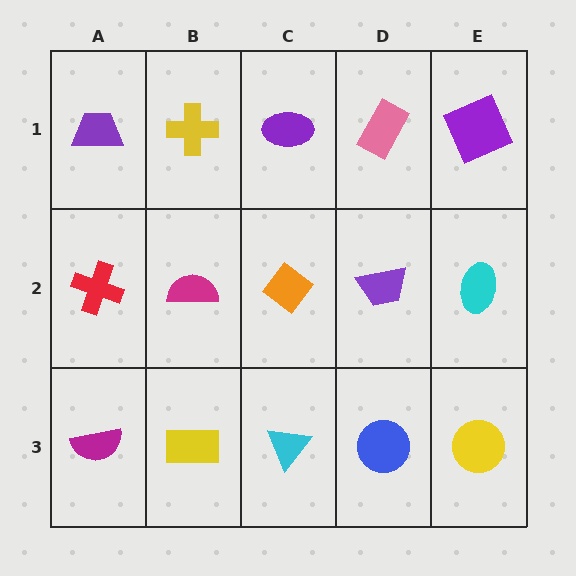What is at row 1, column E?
A purple square.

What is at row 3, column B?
A yellow rectangle.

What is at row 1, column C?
A purple ellipse.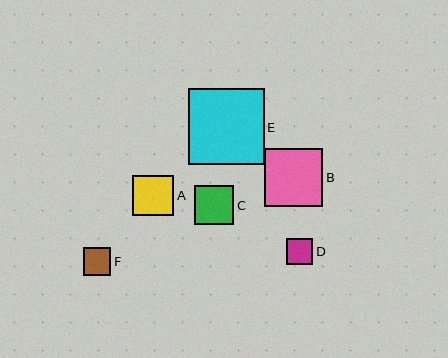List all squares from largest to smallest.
From largest to smallest: E, B, A, C, F, D.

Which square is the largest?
Square E is the largest with a size of approximately 76 pixels.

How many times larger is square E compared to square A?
Square E is approximately 1.9 times the size of square A.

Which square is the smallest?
Square D is the smallest with a size of approximately 26 pixels.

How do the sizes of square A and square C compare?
Square A and square C are approximately the same size.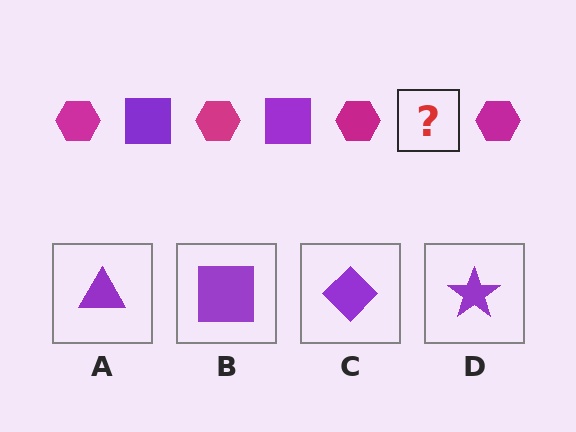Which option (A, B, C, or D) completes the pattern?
B.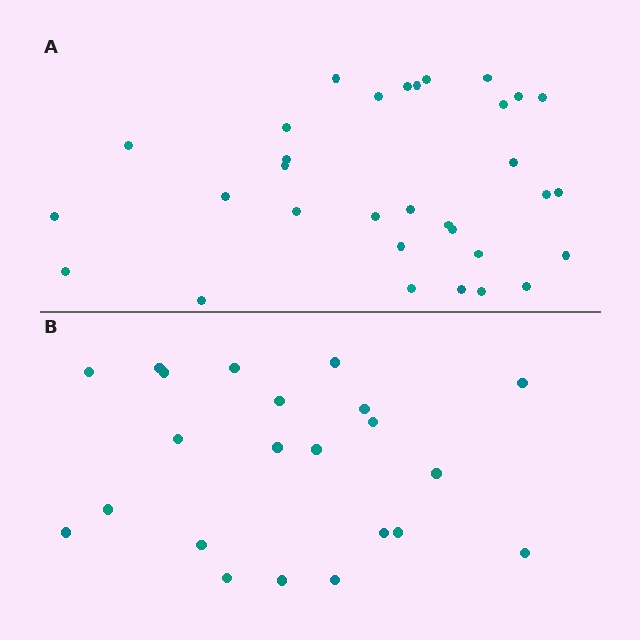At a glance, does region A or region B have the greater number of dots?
Region A (the top region) has more dots.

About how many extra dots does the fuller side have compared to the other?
Region A has roughly 10 or so more dots than region B.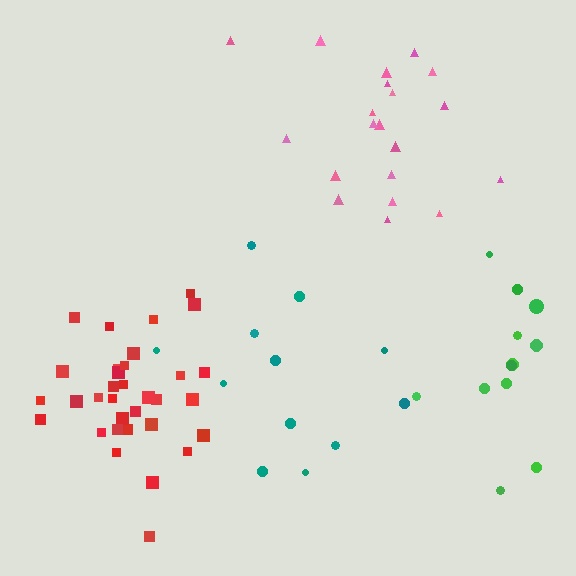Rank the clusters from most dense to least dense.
red, pink, green, teal.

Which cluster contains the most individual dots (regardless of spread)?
Red (33).